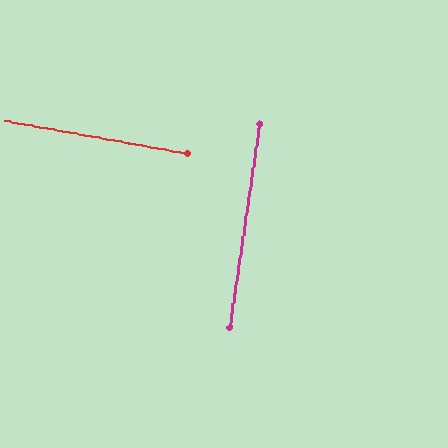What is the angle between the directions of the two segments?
Approximately 88 degrees.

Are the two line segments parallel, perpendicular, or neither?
Perpendicular — they meet at approximately 88°.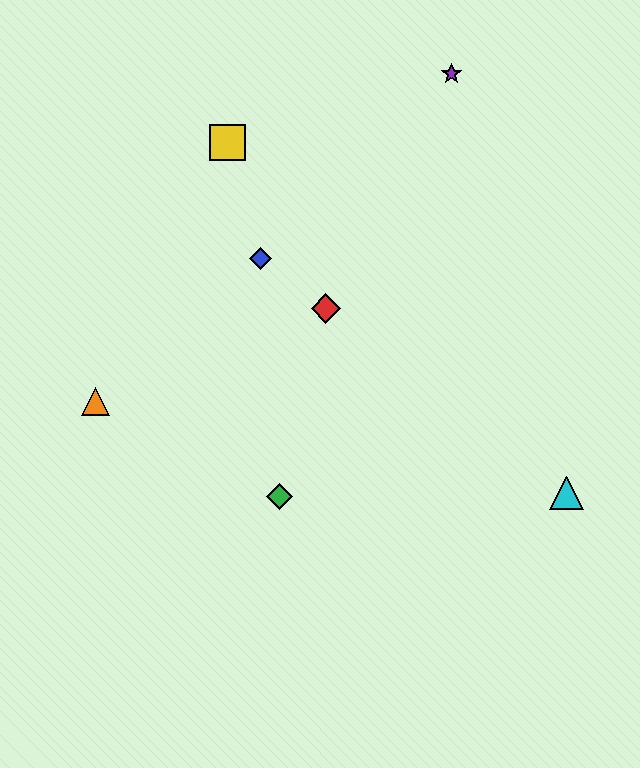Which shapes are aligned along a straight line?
The red diamond, the blue diamond, the cyan triangle are aligned along a straight line.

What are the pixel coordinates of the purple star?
The purple star is at (452, 74).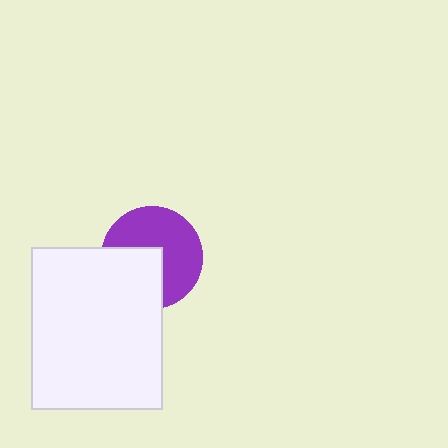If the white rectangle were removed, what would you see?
You would see the complete purple circle.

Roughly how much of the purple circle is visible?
About half of it is visible (roughly 61%).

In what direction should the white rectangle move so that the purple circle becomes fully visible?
The white rectangle should move toward the lower-left. That is the shortest direction to clear the overlap and leave the purple circle fully visible.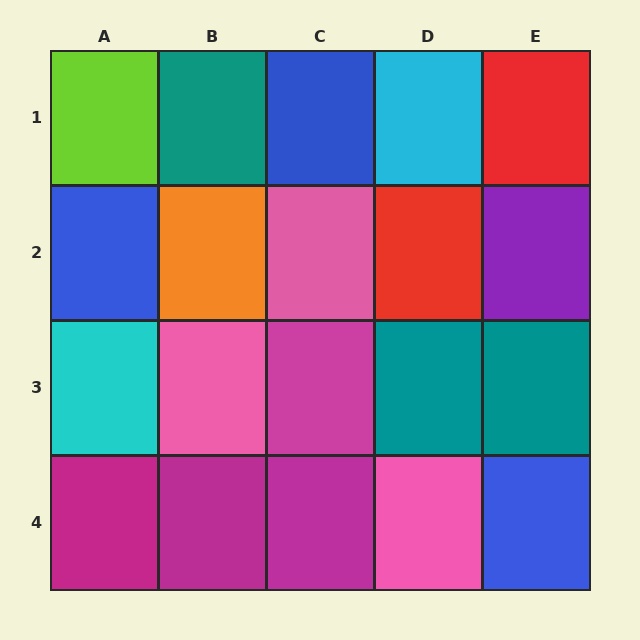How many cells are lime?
1 cell is lime.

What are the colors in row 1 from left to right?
Lime, teal, blue, cyan, red.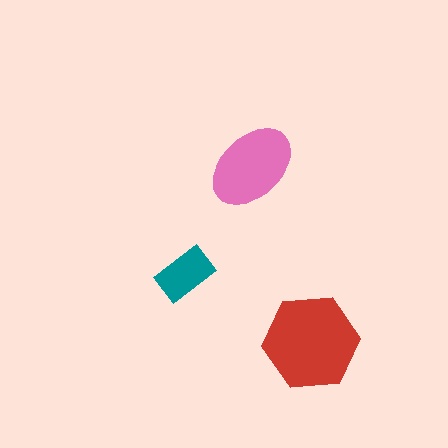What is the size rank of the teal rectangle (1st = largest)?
3rd.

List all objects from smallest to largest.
The teal rectangle, the pink ellipse, the red hexagon.